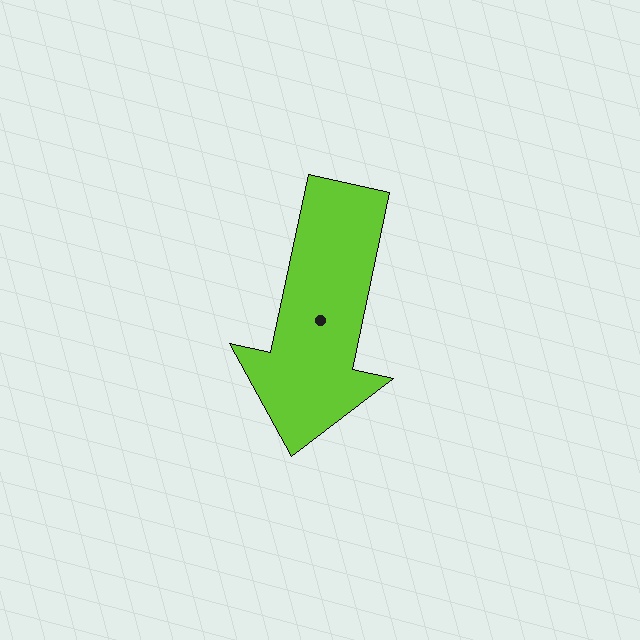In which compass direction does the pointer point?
South.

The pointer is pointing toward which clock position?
Roughly 6 o'clock.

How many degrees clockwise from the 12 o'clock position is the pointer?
Approximately 192 degrees.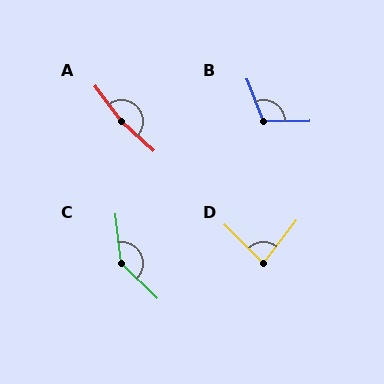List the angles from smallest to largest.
D (82°), B (110°), C (140°), A (169°).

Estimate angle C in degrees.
Approximately 140 degrees.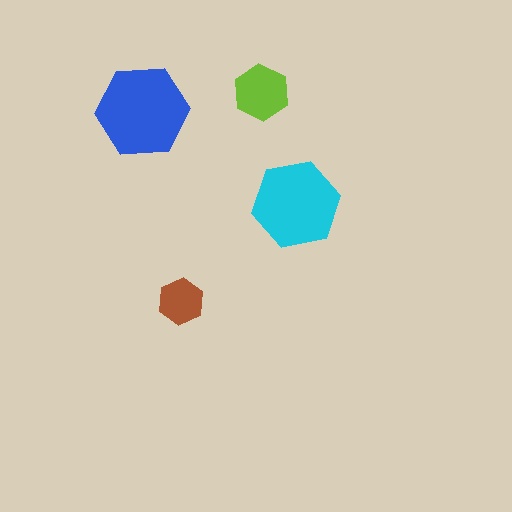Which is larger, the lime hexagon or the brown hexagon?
The lime one.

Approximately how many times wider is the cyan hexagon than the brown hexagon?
About 2 times wider.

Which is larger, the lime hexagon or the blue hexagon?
The blue one.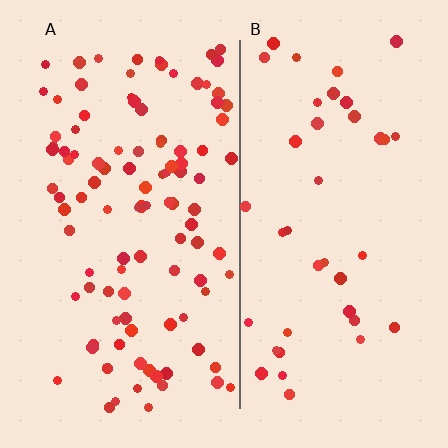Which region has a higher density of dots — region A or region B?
A (the left).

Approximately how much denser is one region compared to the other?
Approximately 2.6× — region A over region B.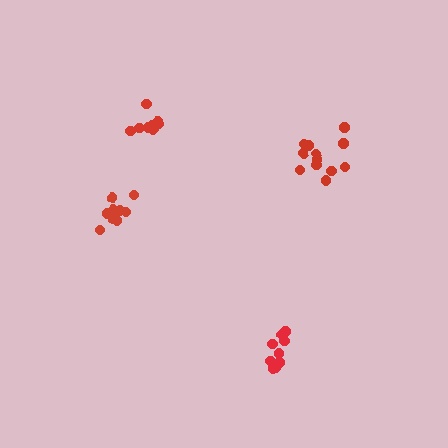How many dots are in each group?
Group 1: 11 dots, Group 2: 12 dots, Group 3: 9 dots, Group 4: 9 dots (41 total).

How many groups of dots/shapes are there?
There are 4 groups.